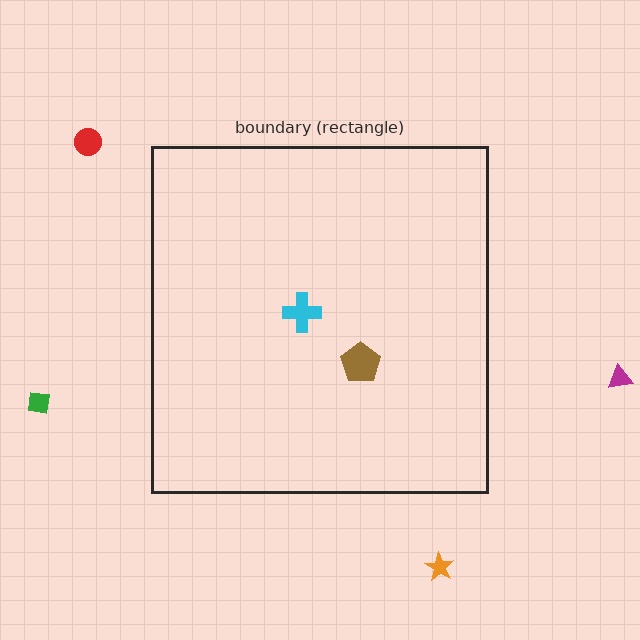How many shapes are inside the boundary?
2 inside, 4 outside.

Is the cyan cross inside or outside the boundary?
Inside.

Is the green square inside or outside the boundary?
Outside.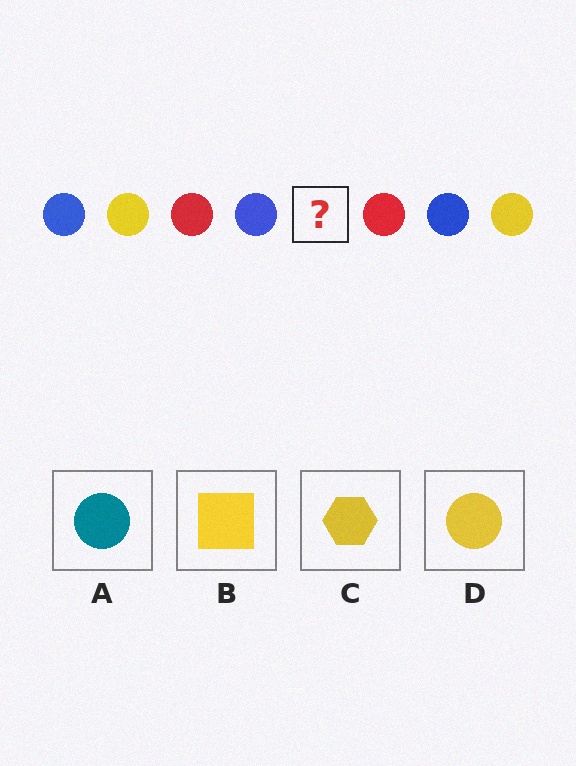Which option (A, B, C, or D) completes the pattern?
D.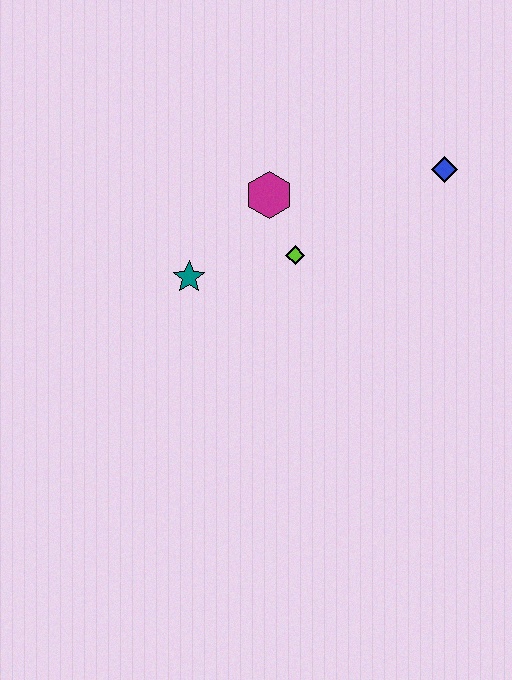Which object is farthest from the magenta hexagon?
The blue diamond is farthest from the magenta hexagon.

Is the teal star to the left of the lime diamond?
Yes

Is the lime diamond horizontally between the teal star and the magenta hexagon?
No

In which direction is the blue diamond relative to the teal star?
The blue diamond is to the right of the teal star.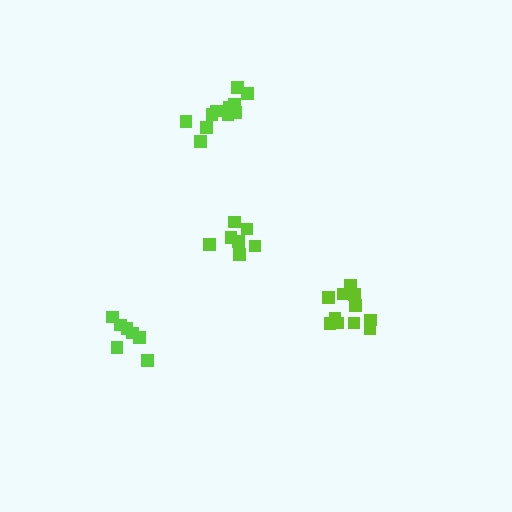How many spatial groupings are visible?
There are 4 spatial groupings.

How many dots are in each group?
Group 1: 7 dots, Group 2: 11 dots, Group 3: 7 dots, Group 4: 11 dots (36 total).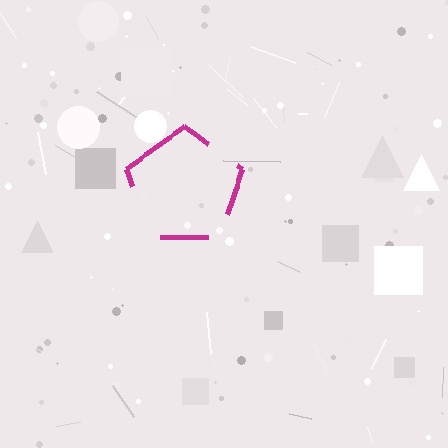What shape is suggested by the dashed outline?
The dashed outline suggests a pentagon.